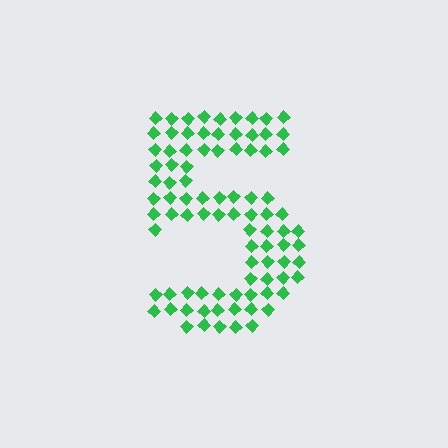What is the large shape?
The large shape is the digit 5.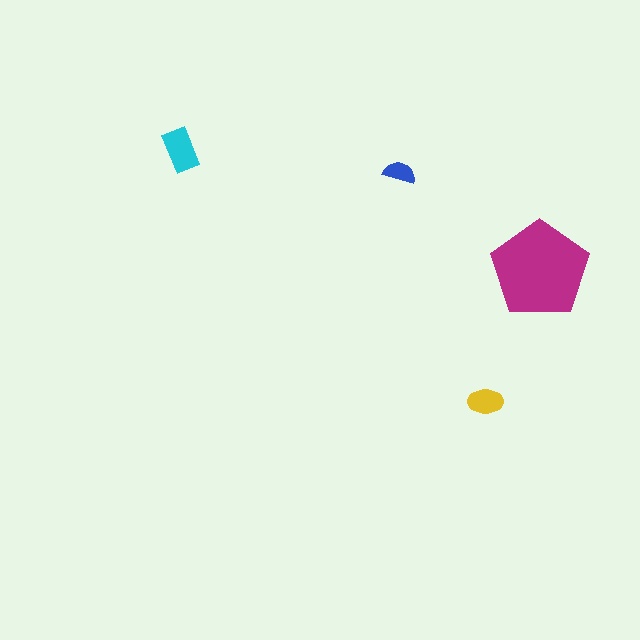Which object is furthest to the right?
The magenta pentagon is rightmost.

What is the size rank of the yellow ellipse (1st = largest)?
3rd.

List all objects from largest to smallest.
The magenta pentagon, the cyan rectangle, the yellow ellipse, the blue semicircle.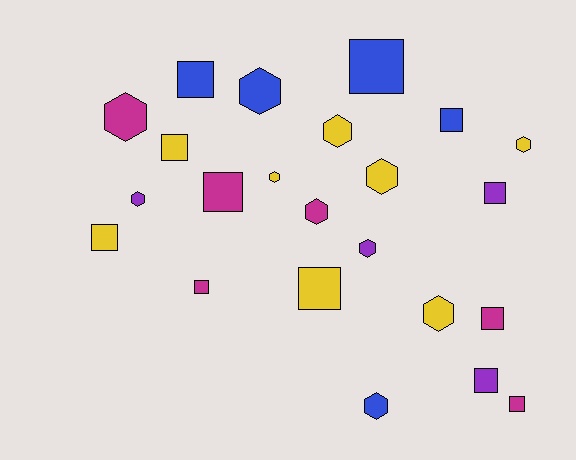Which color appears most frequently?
Yellow, with 8 objects.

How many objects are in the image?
There are 23 objects.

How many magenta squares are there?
There are 4 magenta squares.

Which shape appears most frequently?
Square, with 12 objects.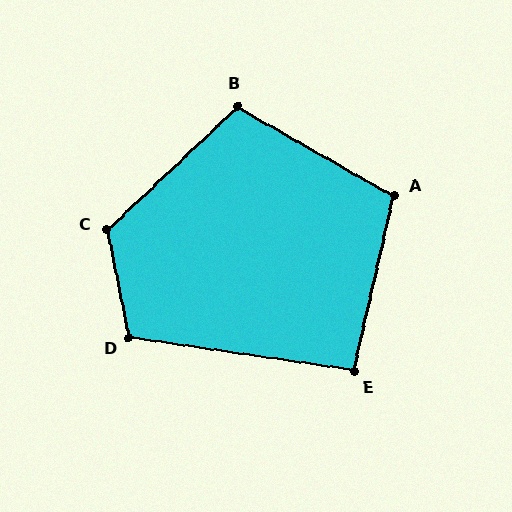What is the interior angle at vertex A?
Approximately 107 degrees (obtuse).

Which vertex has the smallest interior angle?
E, at approximately 95 degrees.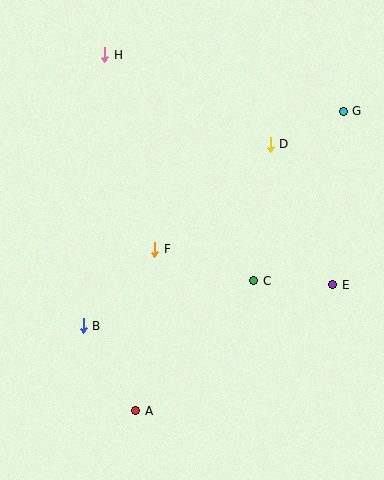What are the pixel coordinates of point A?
Point A is at (136, 411).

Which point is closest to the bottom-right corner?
Point E is closest to the bottom-right corner.